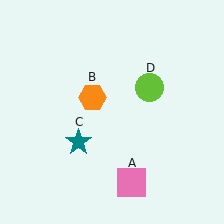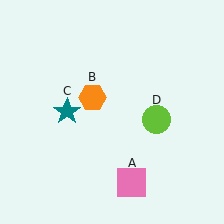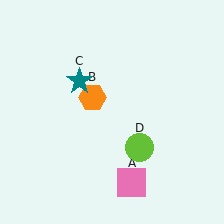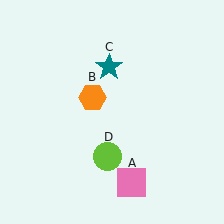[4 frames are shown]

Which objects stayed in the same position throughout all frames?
Pink square (object A) and orange hexagon (object B) remained stationary.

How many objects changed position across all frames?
2 objects changed position: teal star (object C), lime circle (object D).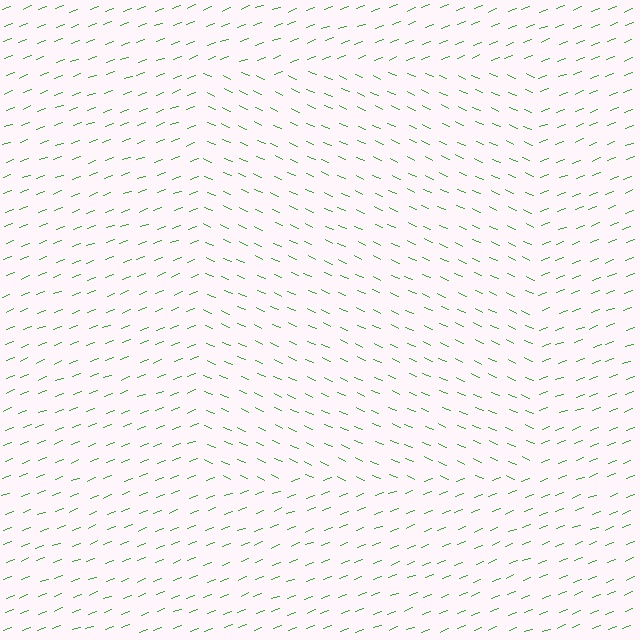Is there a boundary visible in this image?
Yes, there is a texture boundary formed by a change in line orientation.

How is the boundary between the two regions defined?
The boundary is defined purely by a change in line orientation (approximately 45 degrees difference). All lines are the same color and thickness.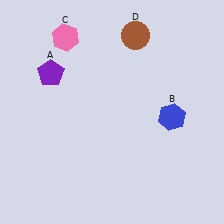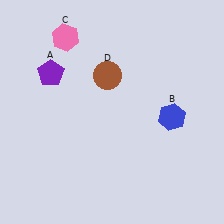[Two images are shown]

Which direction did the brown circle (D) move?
The brown circle (D) moved down.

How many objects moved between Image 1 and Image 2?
1 object moved between the two images.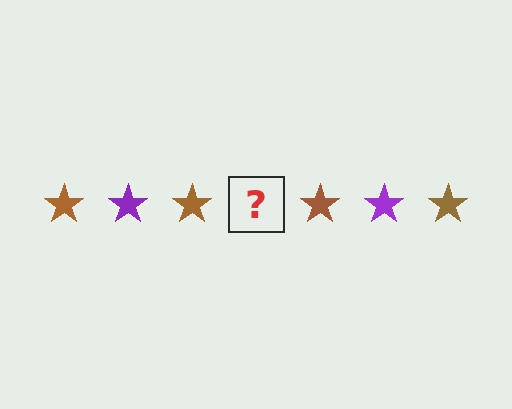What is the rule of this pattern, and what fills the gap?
The rule is that the pattern cycles through brown, purple stars. The gap should be filled with a purple star.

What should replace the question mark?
The question mark should be replaced with a purple star.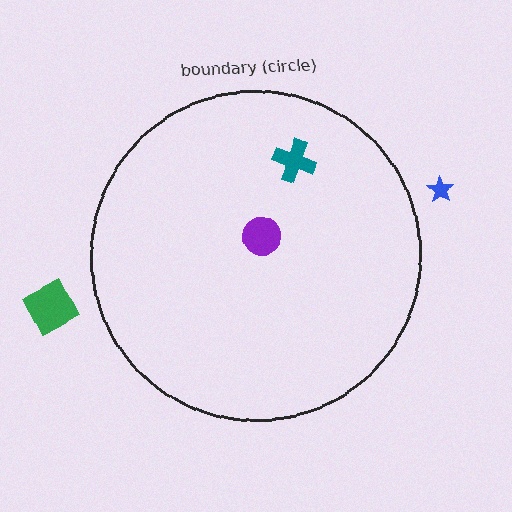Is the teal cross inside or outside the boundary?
Inside.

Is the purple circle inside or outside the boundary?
Inside.